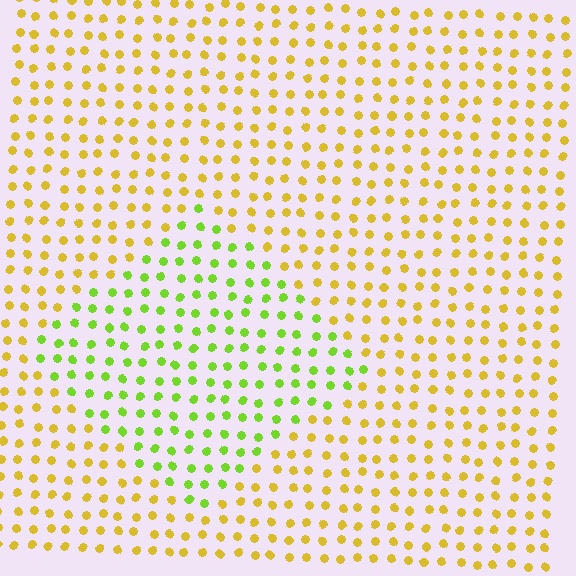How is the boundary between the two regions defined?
The boundary is defined purely by a slight shift in hue (about 45 degrees). Spacing, size, and orientation are identical on both sides.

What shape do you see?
I see a diamond.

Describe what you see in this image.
The image is filled with small yellow elements in a uniform arrangement. A diamond-shaped region is visible where the elements are tinted to a slightly different hue, forming a subtle color boundary.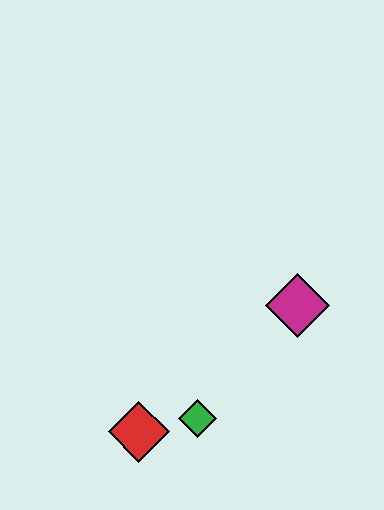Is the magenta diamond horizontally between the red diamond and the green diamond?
No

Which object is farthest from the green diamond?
The magenta diamond is farthest from the green diamond.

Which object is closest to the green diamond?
The red diamond is closest to the green diamond.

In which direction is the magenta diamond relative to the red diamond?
The magenta diamond is to the right of the red diamond.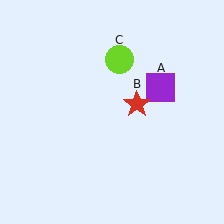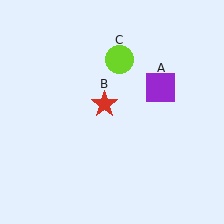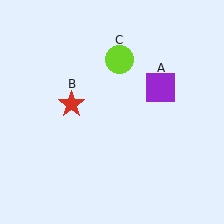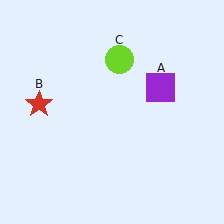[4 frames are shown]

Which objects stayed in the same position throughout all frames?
Purple square (object A) and lime circle (object C) remained stationary.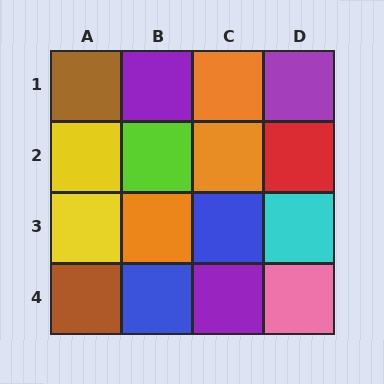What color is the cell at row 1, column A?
Brown.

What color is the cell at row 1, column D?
Purple.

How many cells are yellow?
2 cells are yellow.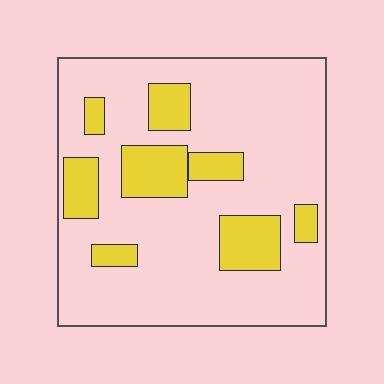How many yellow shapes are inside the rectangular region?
8.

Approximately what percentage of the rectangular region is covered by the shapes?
Approximately 20%.